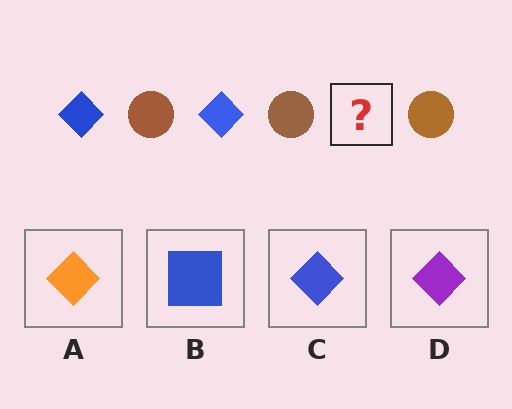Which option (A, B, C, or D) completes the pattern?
C.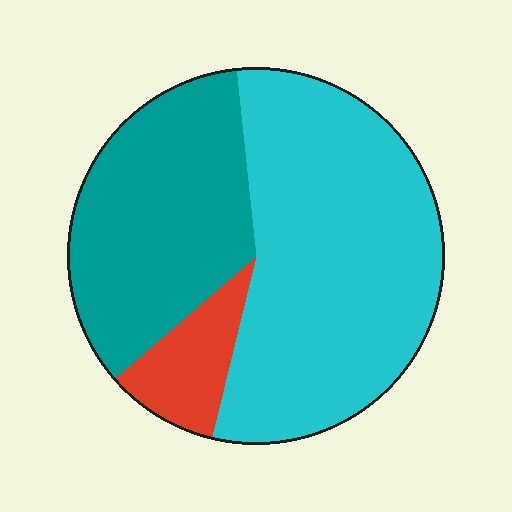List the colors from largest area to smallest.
From largest to smallest: cyan, teal, red.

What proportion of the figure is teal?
Teal covers around 35% of the figure.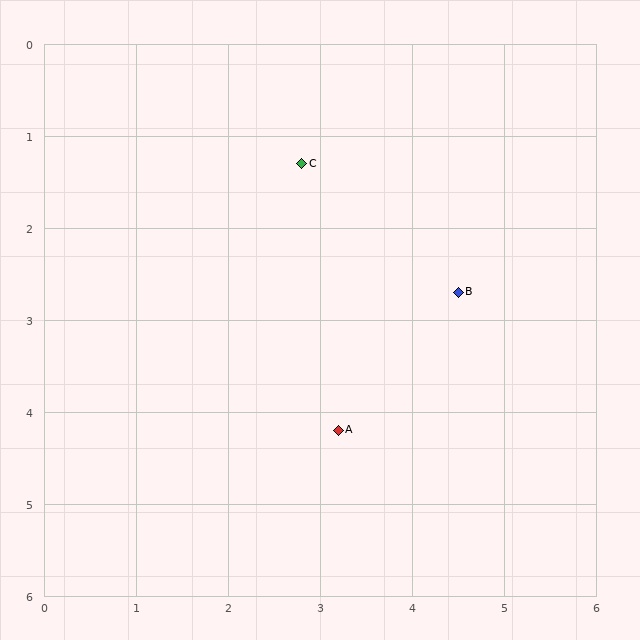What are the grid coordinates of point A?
Point A is at approximately (3.2, 4.2).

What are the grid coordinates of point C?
Point C is at approximately (2.8, 1.3).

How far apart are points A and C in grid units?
Points A and C are about 2.9 grid units apart.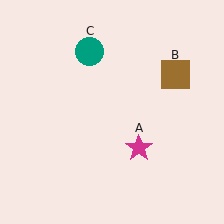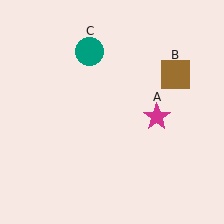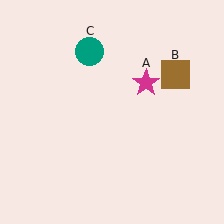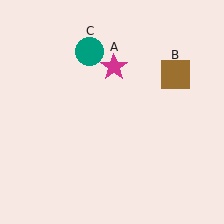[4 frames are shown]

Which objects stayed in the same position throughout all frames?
Brown square (object B) and teal circle (object C) remained stationary.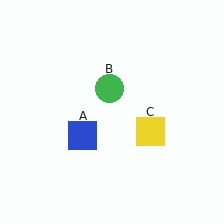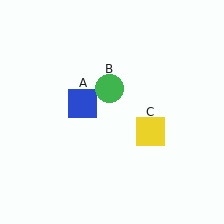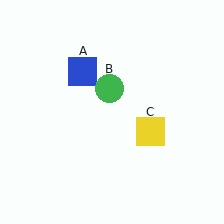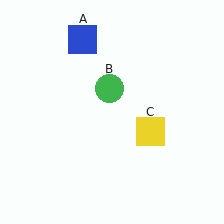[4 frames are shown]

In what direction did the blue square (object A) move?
The blue square (object A) moved up.